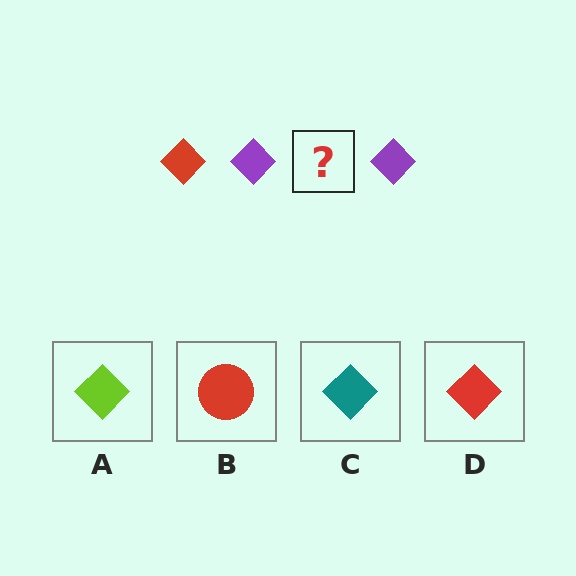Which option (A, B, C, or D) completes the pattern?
D.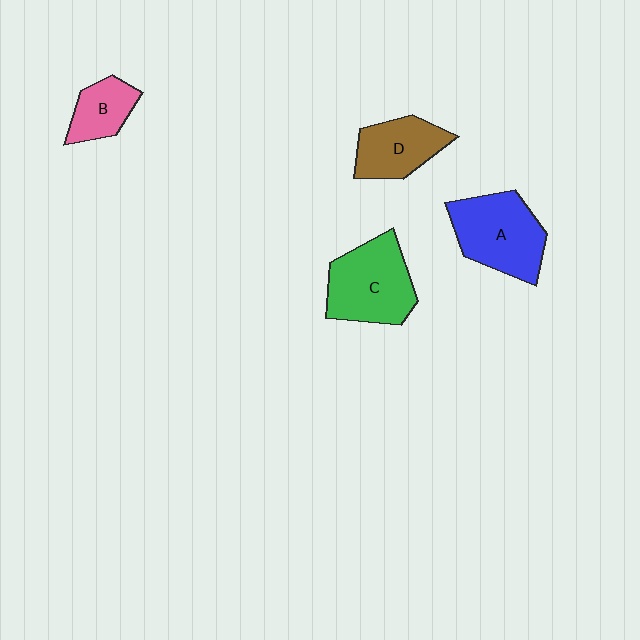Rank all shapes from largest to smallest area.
From largest to smallest: A (blue), C (green), D (brown), B (pink).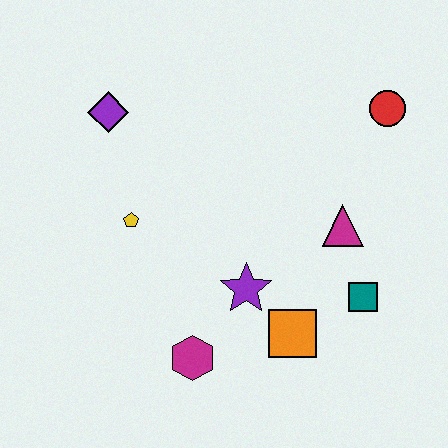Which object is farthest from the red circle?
The magenta hexagon is farthest from the red circle.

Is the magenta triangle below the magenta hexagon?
No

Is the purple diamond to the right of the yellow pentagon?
No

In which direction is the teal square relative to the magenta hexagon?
The teal square is to the right of the magenta hexagon.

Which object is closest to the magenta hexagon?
The purple star is closest to the magenta hexagon.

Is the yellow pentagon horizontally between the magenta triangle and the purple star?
No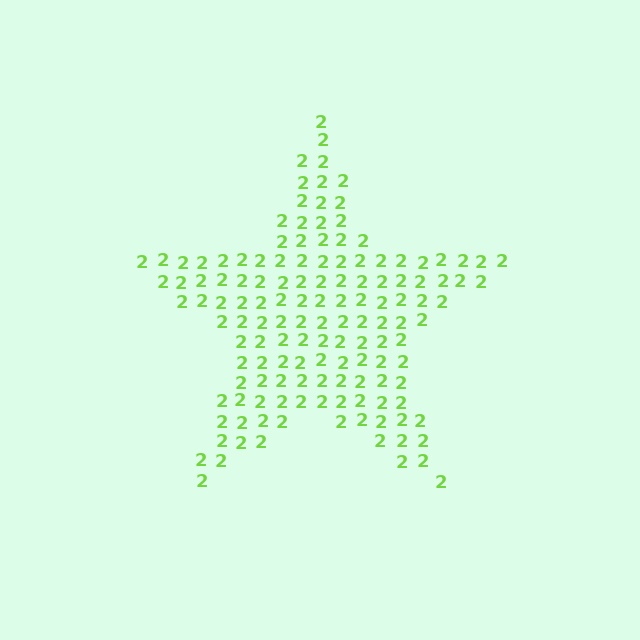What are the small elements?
The small elements are digit 2's.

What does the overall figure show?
The overall figure shows a star.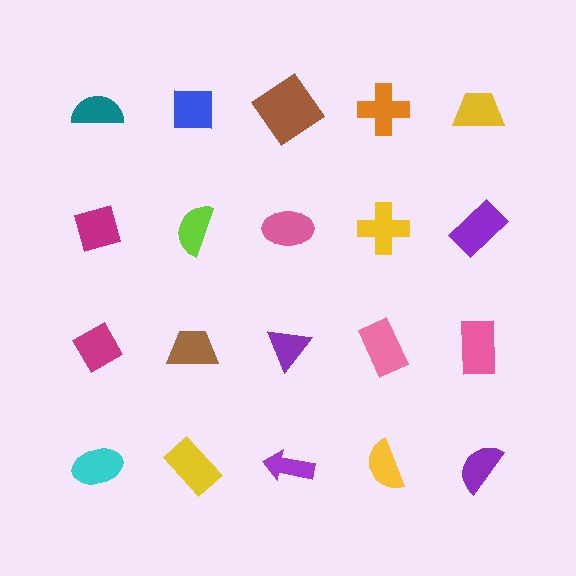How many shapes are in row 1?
5 shapes.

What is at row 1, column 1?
A teal semicircle.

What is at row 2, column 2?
A lime semicircle.